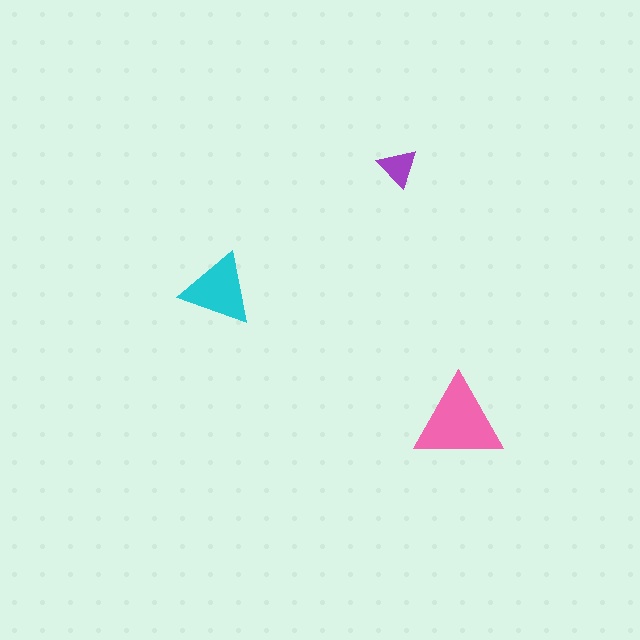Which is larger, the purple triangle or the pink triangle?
The pink one.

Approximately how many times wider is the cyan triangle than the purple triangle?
About 2 times wider.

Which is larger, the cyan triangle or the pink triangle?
The pink one.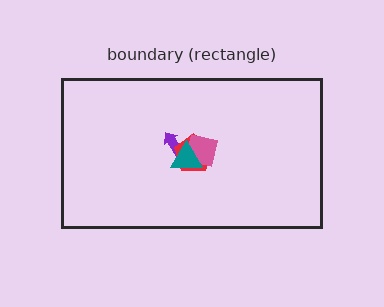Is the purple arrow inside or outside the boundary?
Inside.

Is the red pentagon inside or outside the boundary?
Inside.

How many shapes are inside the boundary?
4 inside, 0 outside.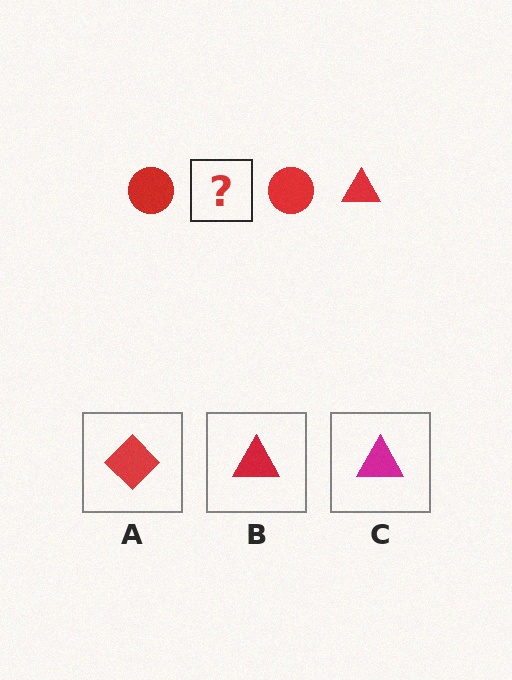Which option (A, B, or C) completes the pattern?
B.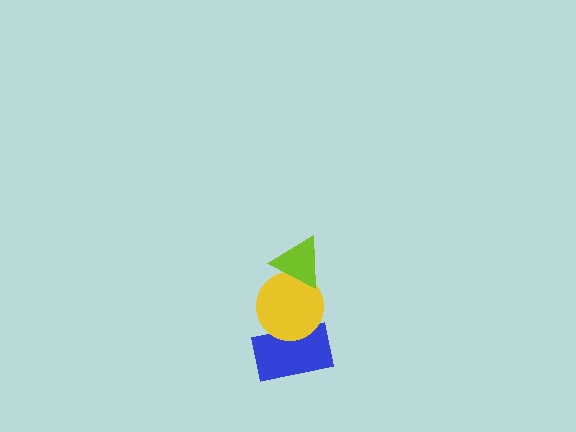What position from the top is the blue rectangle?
The blue rectangle is 3rd from the top.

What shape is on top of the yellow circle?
The lime triangle is on top of the yellow circle.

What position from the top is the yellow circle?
The yellow circle is 2nd from the top.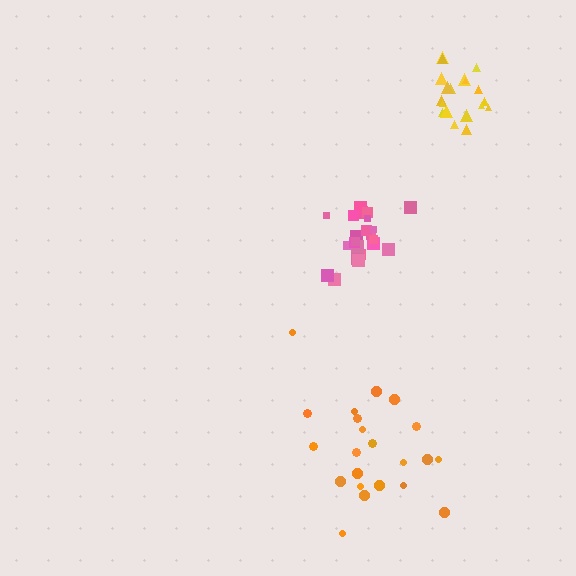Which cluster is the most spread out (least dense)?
Orange.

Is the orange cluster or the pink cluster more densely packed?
Pink.